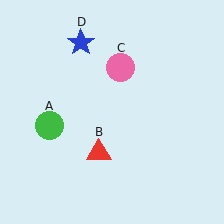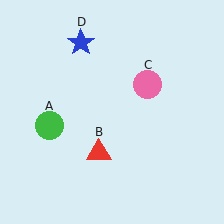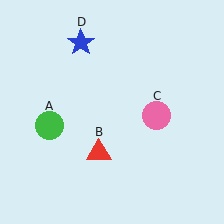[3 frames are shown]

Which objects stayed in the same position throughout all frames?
Green circle (object A) and red triangle (object B) and blue star (object D) remained stationary.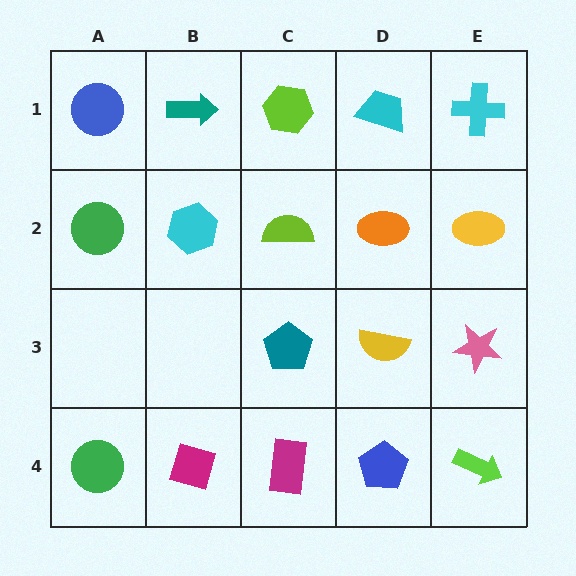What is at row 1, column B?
A teal arrow.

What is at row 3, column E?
A pink star.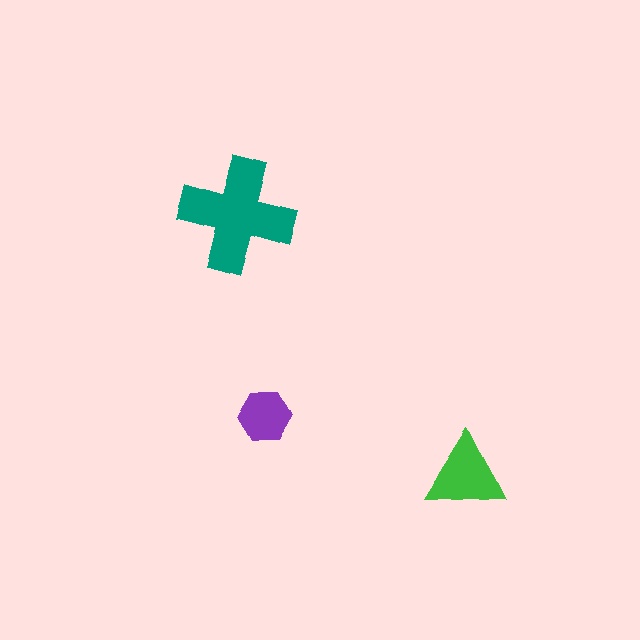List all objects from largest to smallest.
The teal cross, the green triangle, the purple hexagon.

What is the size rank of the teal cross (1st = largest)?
1st.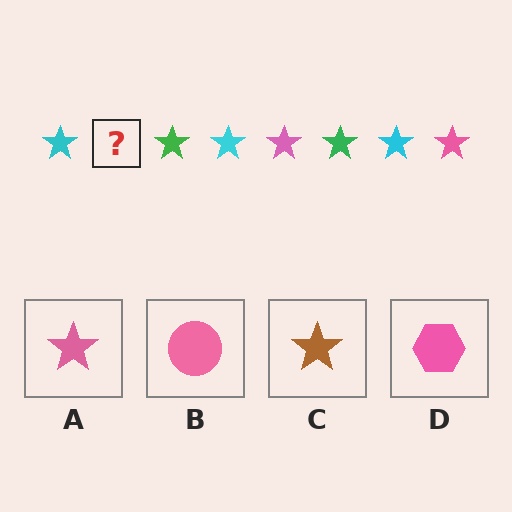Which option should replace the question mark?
Option A.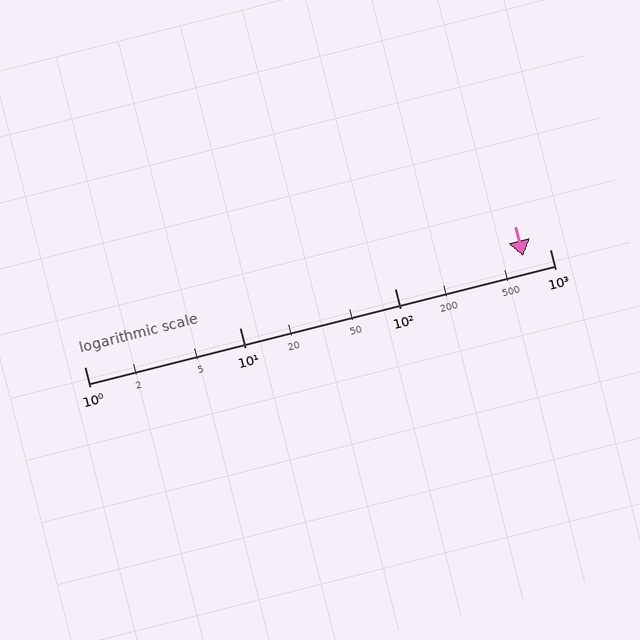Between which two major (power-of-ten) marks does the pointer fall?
The pointer is between 100 and 1000.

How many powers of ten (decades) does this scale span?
The scale spans 3 decades, from 1 to 1000.